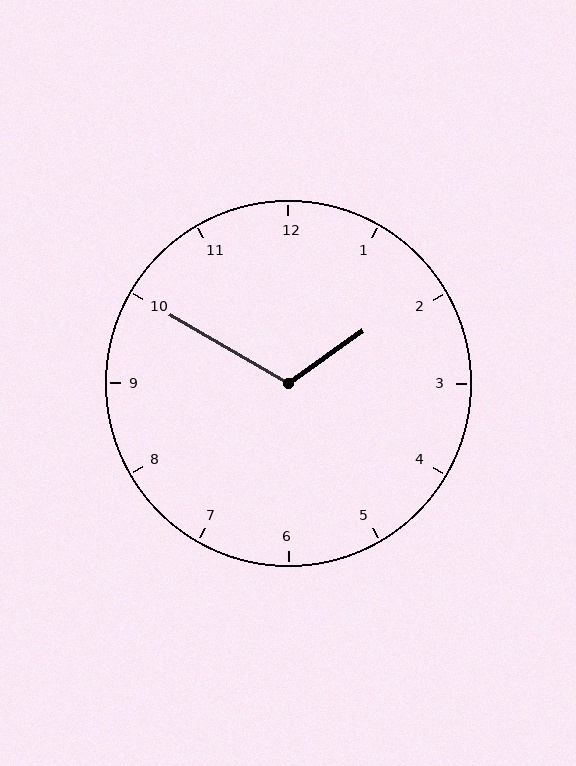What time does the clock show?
1:50.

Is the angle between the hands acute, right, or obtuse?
It is obtuse.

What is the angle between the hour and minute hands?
Approximately 115 degrees.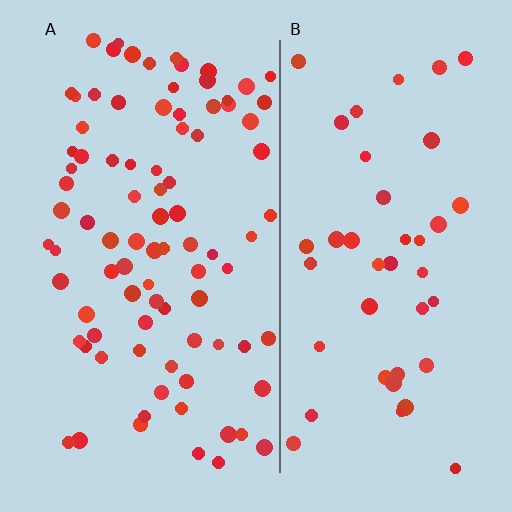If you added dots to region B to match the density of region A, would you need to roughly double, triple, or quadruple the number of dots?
Approximately double.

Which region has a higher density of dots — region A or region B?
A (the left).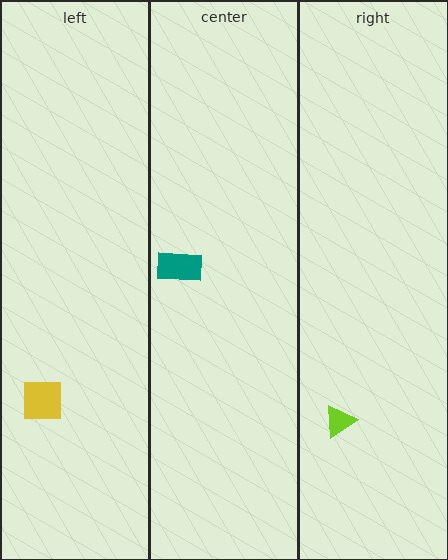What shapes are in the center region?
The teal rectangle.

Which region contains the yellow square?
The left region.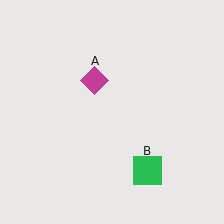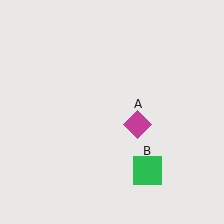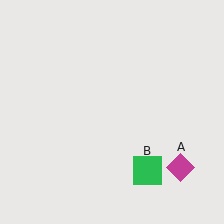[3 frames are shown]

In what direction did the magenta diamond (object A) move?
The magenta diamond (object A) moved down and to the right.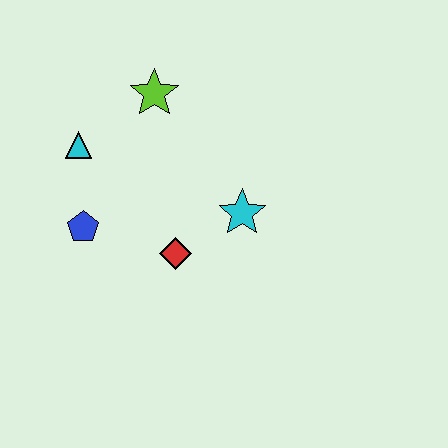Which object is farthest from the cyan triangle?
The cyan star is farthest from the cyan triangle.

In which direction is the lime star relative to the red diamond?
The lime star is above the red diamond.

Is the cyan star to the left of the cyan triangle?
No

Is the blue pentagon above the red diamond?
Yes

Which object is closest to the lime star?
The cyan triangle is closest to the lime star.